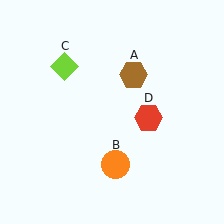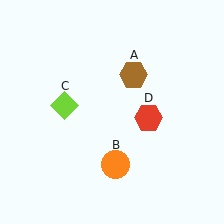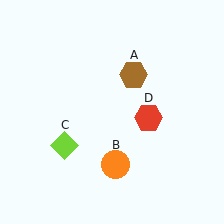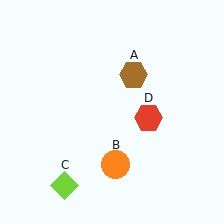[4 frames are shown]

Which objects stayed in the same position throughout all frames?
Brown hexagon (object A) and orange circle (object B) and red hexagon (object D) remained stationary.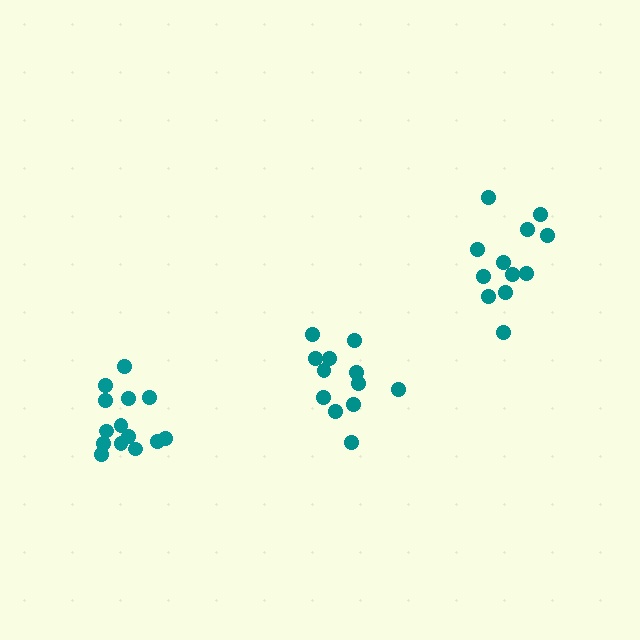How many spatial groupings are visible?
There are 3 spatial groupings.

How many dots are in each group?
Group 1: 12 dots, Group 2: 14 dots, Group 3: 12 dots (38 total).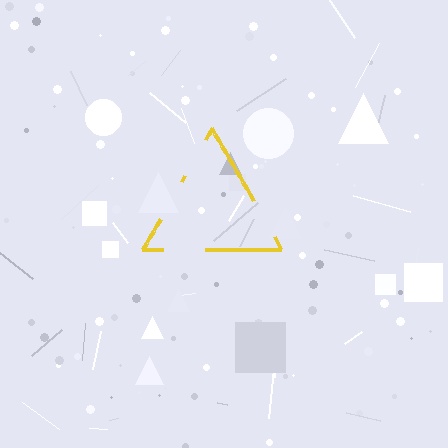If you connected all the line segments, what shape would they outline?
They would outline a triangle.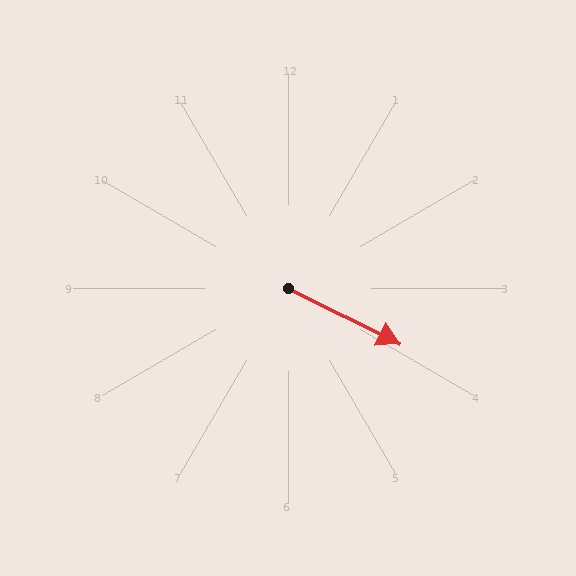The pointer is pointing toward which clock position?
Roughly 4 o'clock.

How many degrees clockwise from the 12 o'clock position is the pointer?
Approximately 117 degrees.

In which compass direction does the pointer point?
Southeast.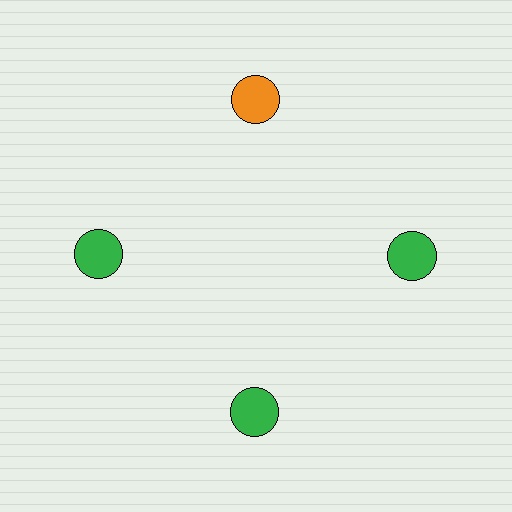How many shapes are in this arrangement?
There are 4 shapes arranged in a ring pattern.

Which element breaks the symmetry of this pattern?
The orange circle at roughly the 12 o'clock position breaks the symmetry. All other shapes are green circles.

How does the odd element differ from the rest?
It has a different color: orange instead of green.